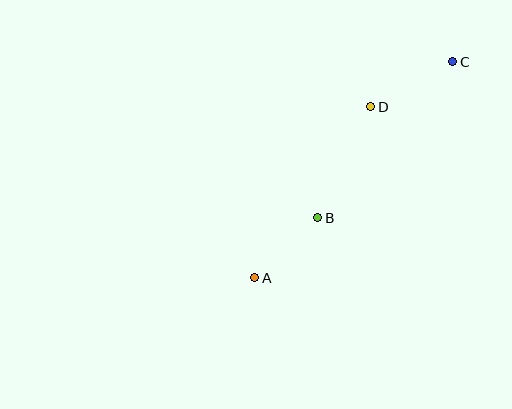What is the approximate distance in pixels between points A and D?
The distance between A and D is approximately 207 pixels.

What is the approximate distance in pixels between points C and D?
The distance between C and D is approximately 94 pixels.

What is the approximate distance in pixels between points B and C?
The distance between B and C is approximately 206 pixels.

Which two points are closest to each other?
Points A and B are closest to each other.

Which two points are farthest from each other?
Points A and C are farthest from each other.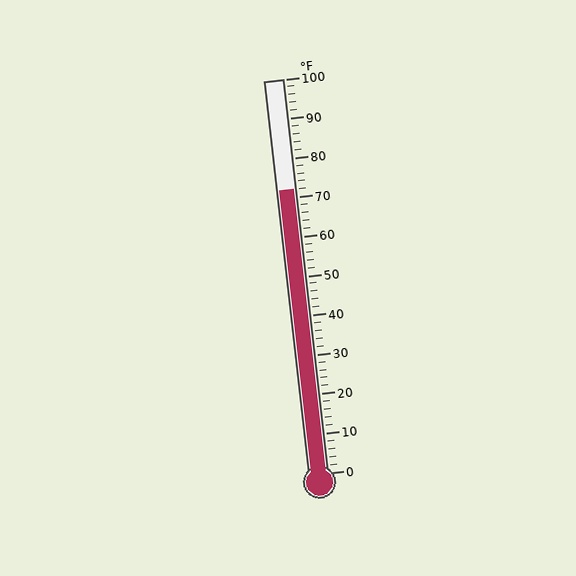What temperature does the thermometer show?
The thermometer shows approximately 72°F.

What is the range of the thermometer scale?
The thermometer scale ranges from 0°F to 100°F.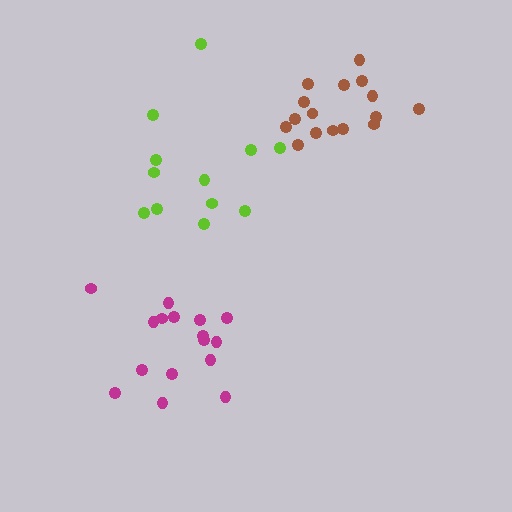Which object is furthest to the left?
The lime cluster is leftmost.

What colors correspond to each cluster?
The clusters are colored: lime, brown, magenta.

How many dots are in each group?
Group 1: 12 dots, Group 2: 16 dots, Group 3: 16 dots (44 total).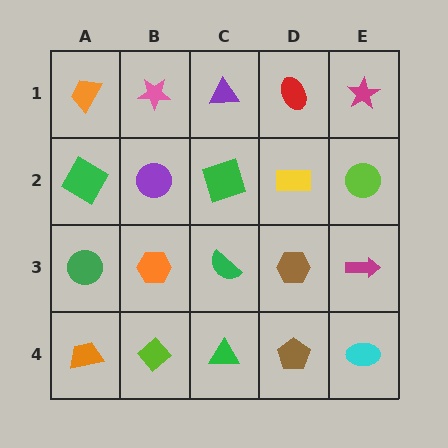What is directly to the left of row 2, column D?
A green square.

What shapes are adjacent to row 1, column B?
A purple circle (row 2, column B), an orange trapezoid (row 1, column A), a purple triangle (row 1, column C).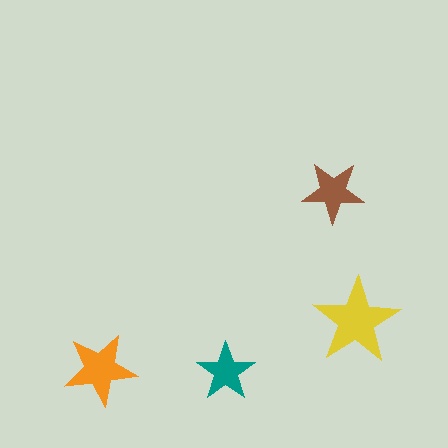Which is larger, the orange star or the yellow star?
The yellow one.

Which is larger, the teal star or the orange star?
The orange one.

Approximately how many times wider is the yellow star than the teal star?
About 1.5 times wider.